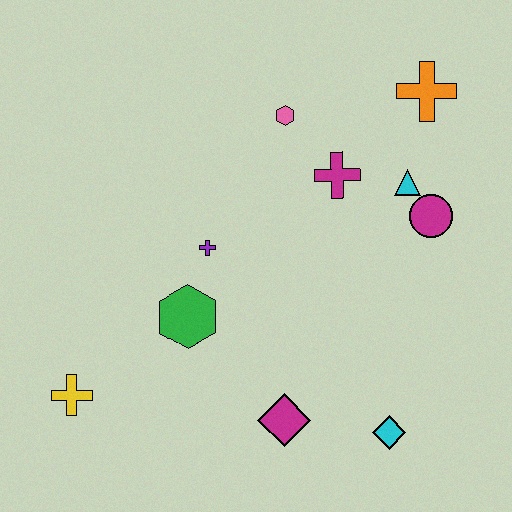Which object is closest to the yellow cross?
The green hexagon is closest to the yellow cross.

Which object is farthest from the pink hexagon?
The yellow cross is farthest from the pink hexagon.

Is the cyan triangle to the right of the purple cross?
Yes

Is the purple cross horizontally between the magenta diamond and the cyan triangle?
No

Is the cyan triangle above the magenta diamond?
Yes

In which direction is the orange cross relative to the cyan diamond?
The orange cross is above the cyan diamond.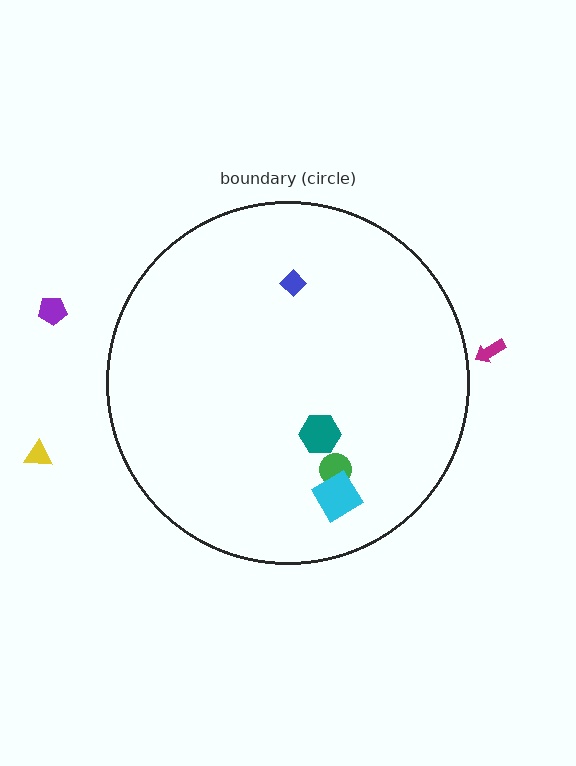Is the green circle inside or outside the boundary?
Inside.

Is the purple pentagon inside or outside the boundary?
Outside.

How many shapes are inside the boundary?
4 inside, 3 outside.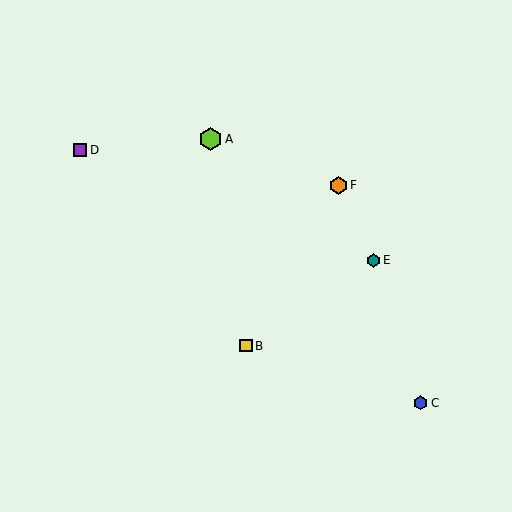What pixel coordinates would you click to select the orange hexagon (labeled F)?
Click at (338, 185) to select the orange hexagon F.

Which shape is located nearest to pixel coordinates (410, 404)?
The blue hexagon (labeled C) at (420, 403) is nearest to that location.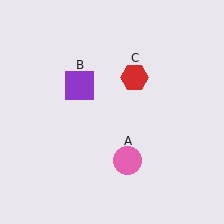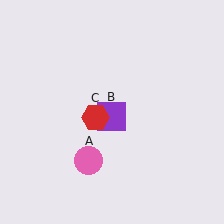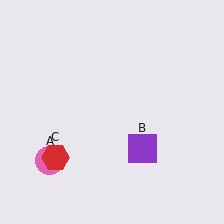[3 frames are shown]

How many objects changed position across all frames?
3 objects changed position: pink circle (object A), purple square (object B), red hexagon (object C).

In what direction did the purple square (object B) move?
The purple square (object B) moved down and to the right.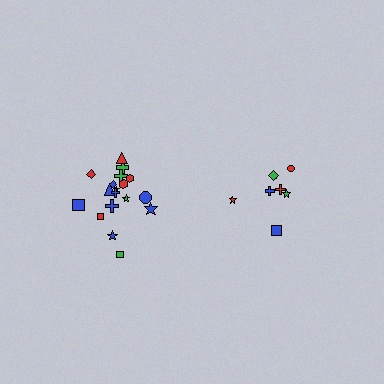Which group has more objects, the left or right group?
The left group.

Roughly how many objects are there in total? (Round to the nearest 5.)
Roughly 25 objects in total.